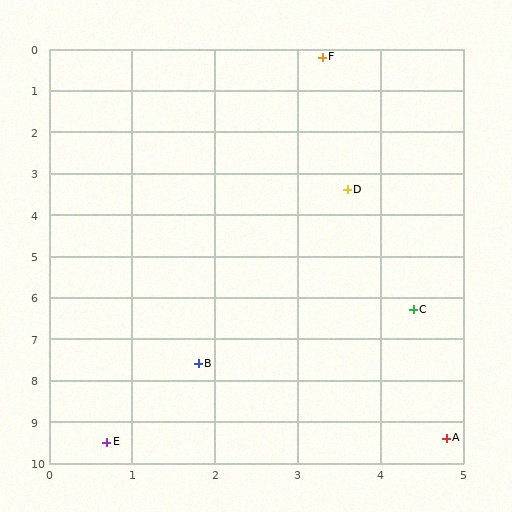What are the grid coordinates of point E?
Point E is at approximately (0.7, 9.5).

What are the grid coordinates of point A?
Point A is at approximately (4.8, 9.4).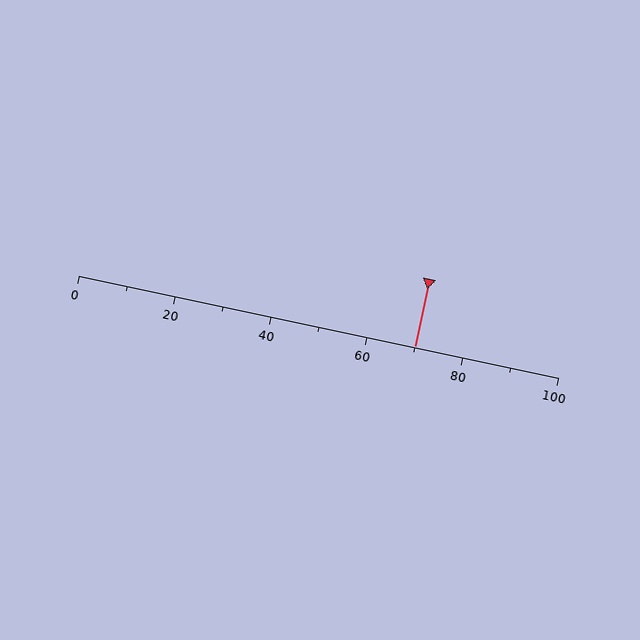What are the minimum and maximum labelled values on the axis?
The axis runs from 0 to 100.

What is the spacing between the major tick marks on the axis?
The major ticks are spaced 20 apart.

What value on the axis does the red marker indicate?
The marker indicates approximately 70.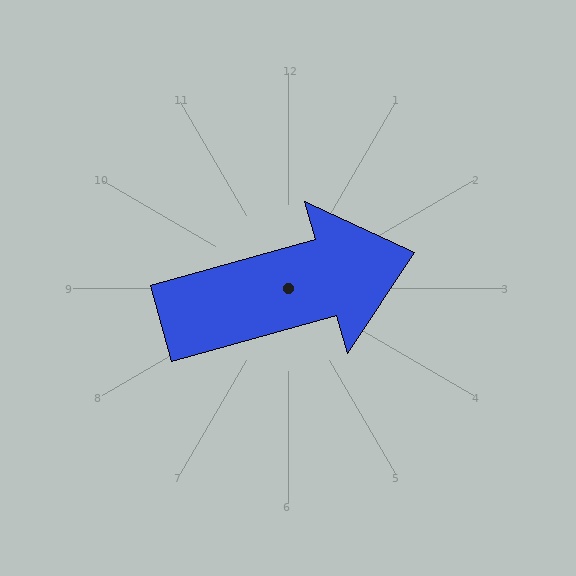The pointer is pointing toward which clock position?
Roughly 2 o'clock.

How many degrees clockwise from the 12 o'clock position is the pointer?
Approximately 74 degrees.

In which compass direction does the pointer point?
East.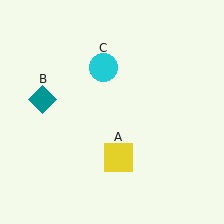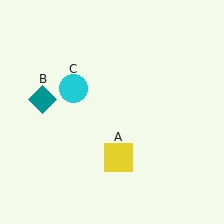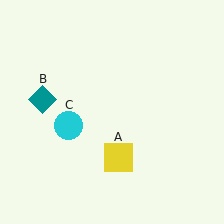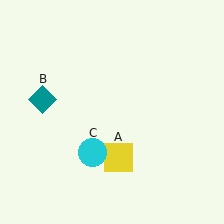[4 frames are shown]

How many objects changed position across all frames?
1 object changed position: cyan circle (object C).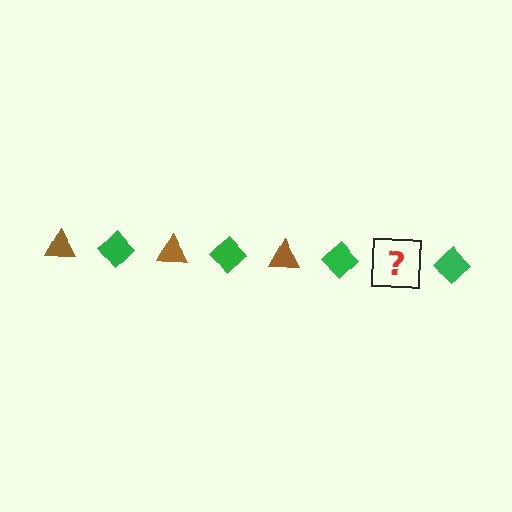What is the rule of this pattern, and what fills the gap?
The rule is that the pattern alternates between brown triangle and green diamond. The gap should be filled with a brown triangle.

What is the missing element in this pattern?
The missing element is a brown triangle.